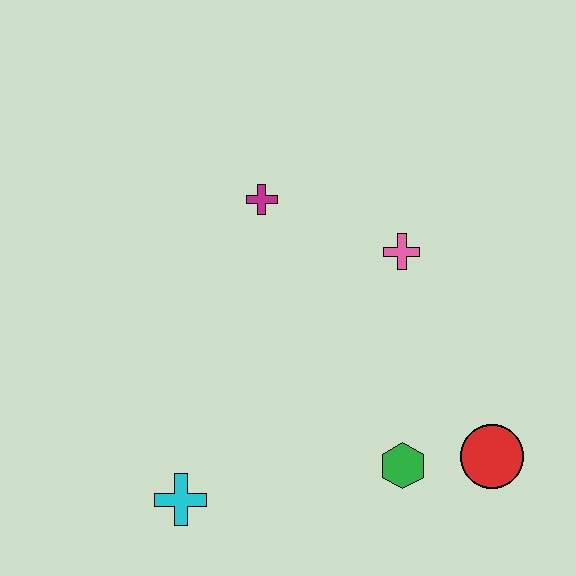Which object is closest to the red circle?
The green hexagon is closest to the red circle.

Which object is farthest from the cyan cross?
The pink cross is farthest from the cyan cross.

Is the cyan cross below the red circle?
Yes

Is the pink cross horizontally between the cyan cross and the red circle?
Yes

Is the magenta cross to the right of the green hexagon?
No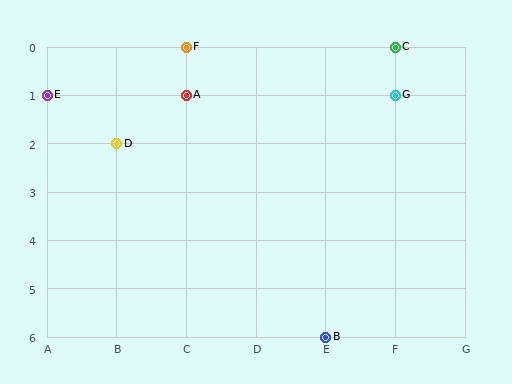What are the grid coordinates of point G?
Point G is at grid coordinates (F, 1).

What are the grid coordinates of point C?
Point C is at grid coordinates (F, 0).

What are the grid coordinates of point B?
Point B is at grid coordinates (E, 6).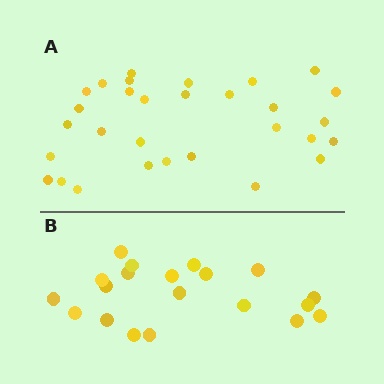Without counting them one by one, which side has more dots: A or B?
Region A (the top region) has more dots.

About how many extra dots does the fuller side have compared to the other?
Region A has roughly 10 or so more dots than region B.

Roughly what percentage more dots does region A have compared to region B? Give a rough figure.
About 50% more.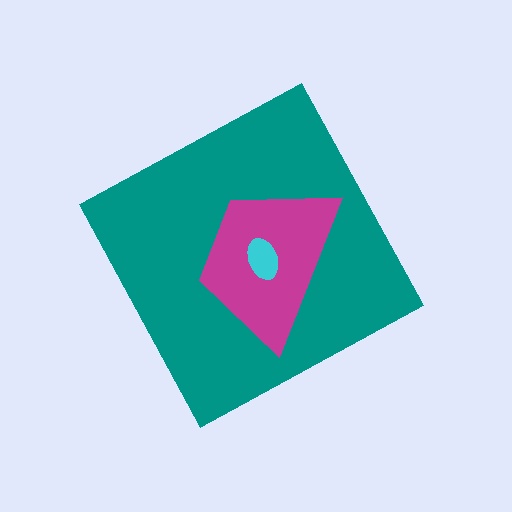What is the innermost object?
The cyan ellipse.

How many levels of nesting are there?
3.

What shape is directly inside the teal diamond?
The magenta trapezoid.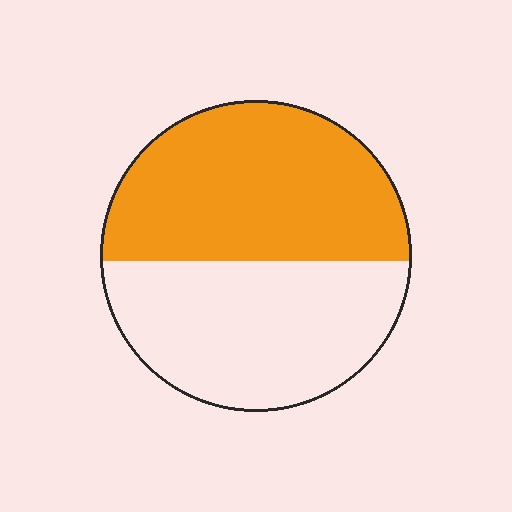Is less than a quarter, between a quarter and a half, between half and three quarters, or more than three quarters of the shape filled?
Between half and three quarters.